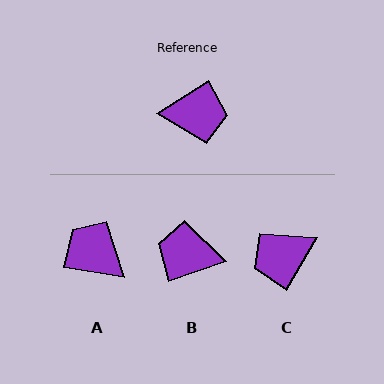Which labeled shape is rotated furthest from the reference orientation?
B, about 166 degrees away.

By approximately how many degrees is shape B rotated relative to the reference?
Approximately 166 degrees counter-clockwise.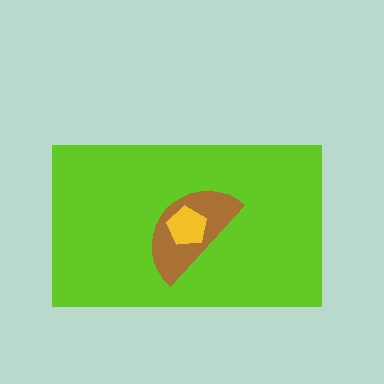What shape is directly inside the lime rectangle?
The brown semicircle.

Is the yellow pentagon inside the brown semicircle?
Yes.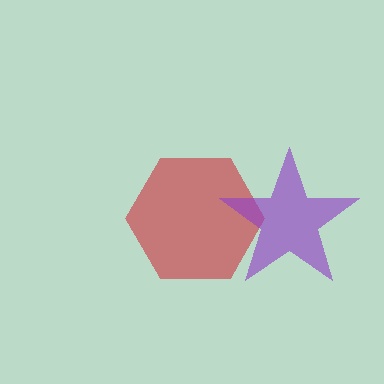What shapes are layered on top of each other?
The layered shapes are: a red hexagon, a purple star.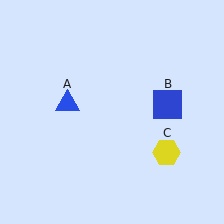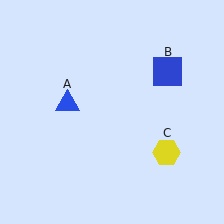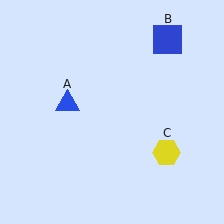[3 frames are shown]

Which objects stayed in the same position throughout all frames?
Blue triangle (object A) and yellow hexagon (object C) remained stationary.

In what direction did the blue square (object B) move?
The blue square (object B) moved up.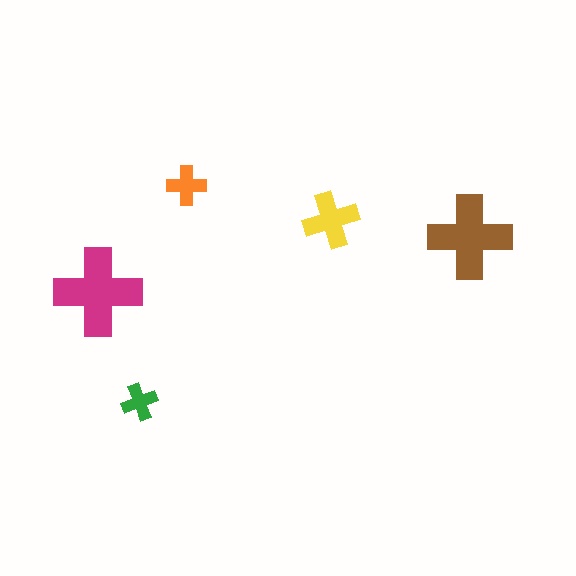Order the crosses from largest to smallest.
the magenta one, the brown one, the yellow one, the orange one, the green one.